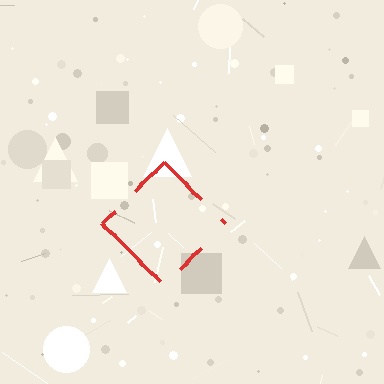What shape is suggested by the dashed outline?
The dashed outline suggests a diamond.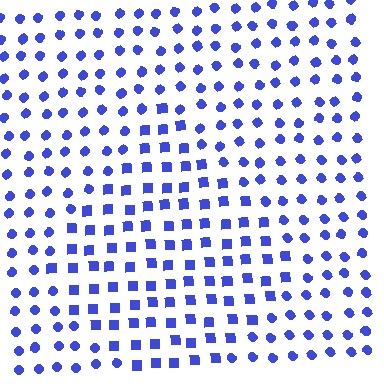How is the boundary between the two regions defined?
The boundary is defined by a change in element shape: squares inside vs. circles outside. All elements share the same color and spacing.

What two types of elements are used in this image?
The image uses squares inside the diamond region and circles outside it.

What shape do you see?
I see a diamond.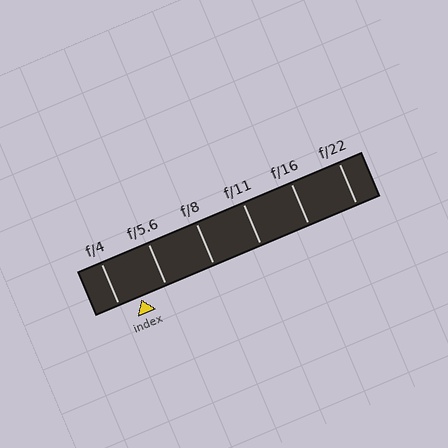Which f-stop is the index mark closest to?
The index mark is closest to f/4.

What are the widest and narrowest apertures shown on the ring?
The widest aperture shown is f/4 and the narrowest is f/22.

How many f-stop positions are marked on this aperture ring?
There are 6 f-stop positions marked.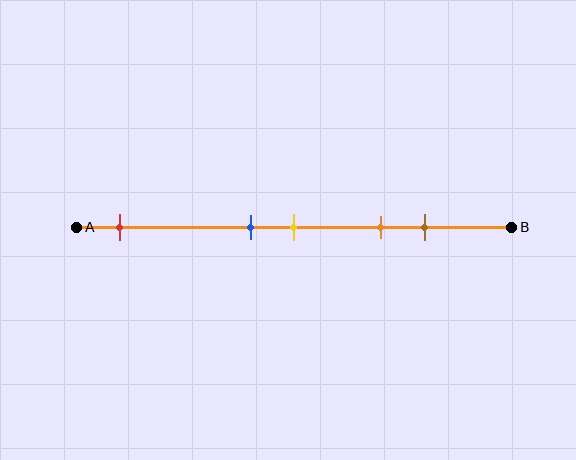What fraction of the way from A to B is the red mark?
The red mark is approximately 10% (0.1) of the way from A to B.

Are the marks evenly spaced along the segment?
No, the marks are not evenly spaced.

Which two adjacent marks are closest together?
The blue and yellow marks are the closest adjacent pair.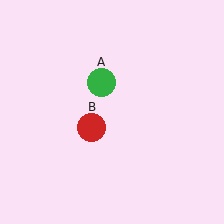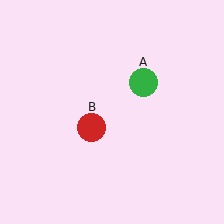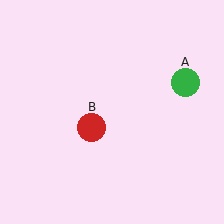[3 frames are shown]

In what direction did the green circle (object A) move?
The green circle (object A) moved right.